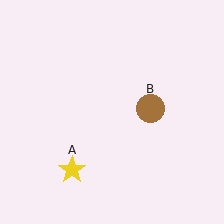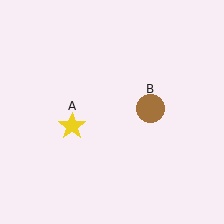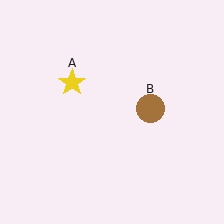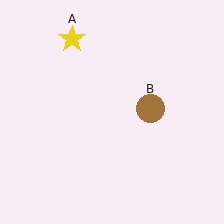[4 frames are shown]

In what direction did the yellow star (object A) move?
The yellow star (object A) moved up.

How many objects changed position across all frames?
1 object changed position: yellow star (object A).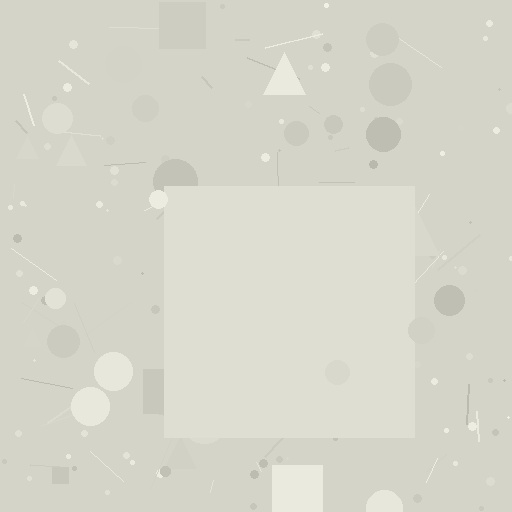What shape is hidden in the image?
A square is hidden in the image.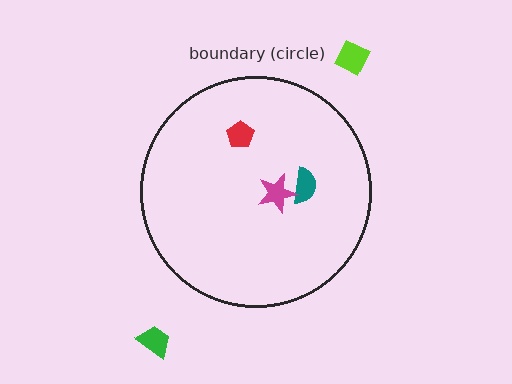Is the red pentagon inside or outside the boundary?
Inside.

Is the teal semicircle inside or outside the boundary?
Inside.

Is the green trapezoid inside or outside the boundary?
Outside.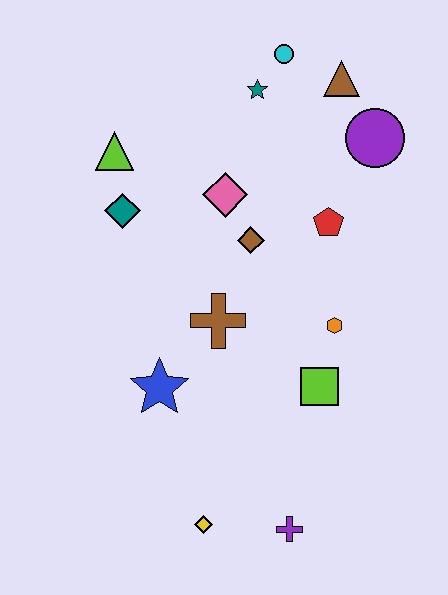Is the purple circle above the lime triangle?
Yes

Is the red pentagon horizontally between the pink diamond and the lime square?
No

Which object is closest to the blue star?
The brown cross is closest to the blue star.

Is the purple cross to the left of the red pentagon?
Yes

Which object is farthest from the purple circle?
The yellow diamond is farthest from the purple circle.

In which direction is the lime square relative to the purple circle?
The lime square is below the purple circle.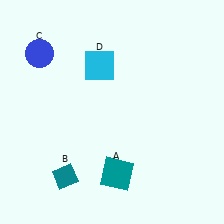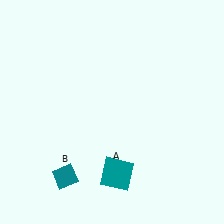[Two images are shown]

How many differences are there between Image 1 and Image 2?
There are 2 differences between the two images.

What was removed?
The cyan square (D), the blue circle (C) were removed in Image 2.